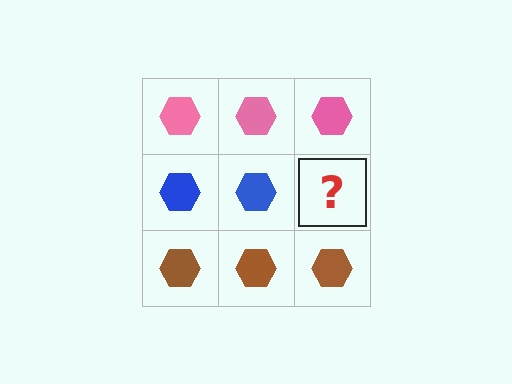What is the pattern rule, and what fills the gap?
The rule is that each row has a consistent color. The gap should be filled with a blue hexagon.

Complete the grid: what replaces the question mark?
The question mark should be replaced with a blue hexagon.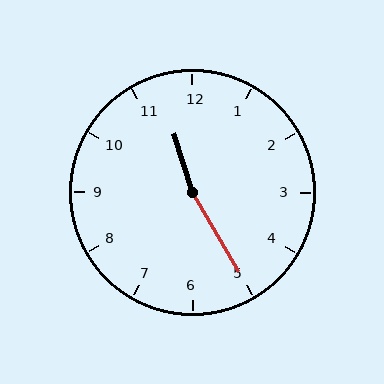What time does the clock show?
11:25.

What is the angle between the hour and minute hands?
Approximately 168 degrees.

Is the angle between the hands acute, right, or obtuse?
It is obtuse.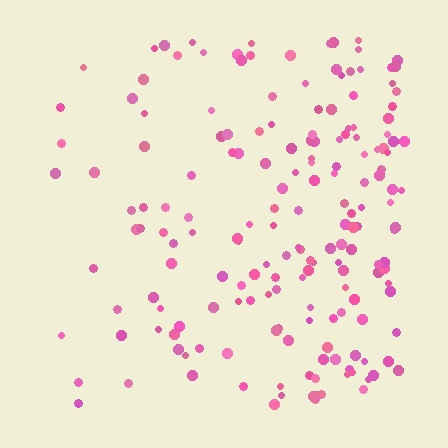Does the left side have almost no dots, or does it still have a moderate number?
Still a moderate number, just noticeably fewer than the right.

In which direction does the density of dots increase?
From left to right, with the right side densest.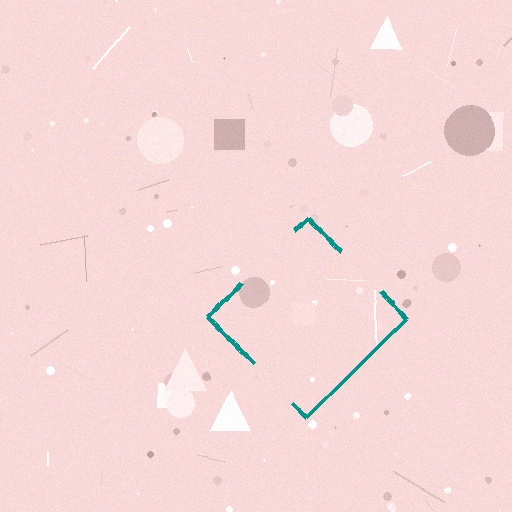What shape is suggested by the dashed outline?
The dashed outline suggests a diamond.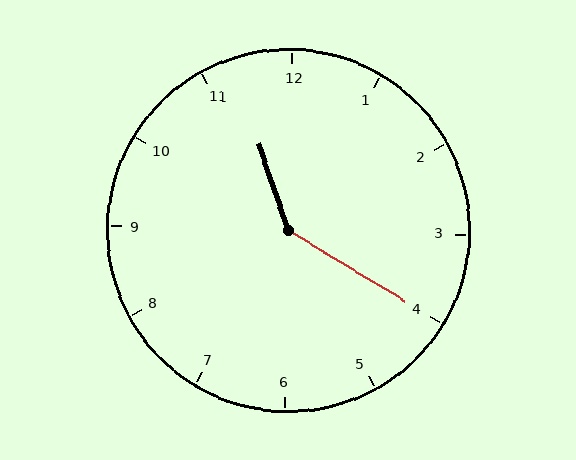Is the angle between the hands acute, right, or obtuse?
It is obtuse.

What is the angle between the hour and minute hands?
Approximately 140 degrees.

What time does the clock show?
11:20.